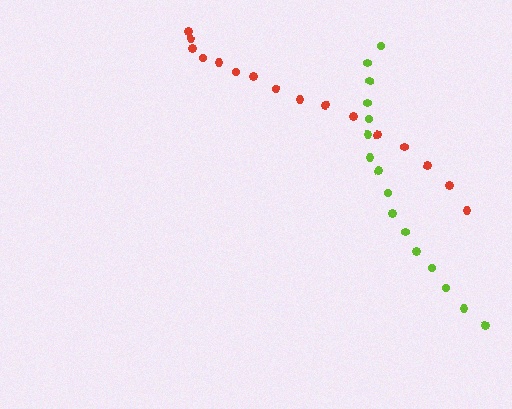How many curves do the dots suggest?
There are 2 distinct paths.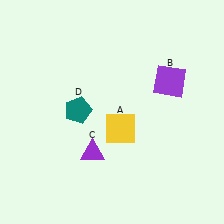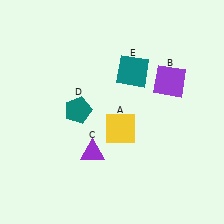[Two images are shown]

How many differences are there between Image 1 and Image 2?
There is 1 difference between the two images.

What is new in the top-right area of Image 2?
A teal square (E) was added in the top-right area of Image 2.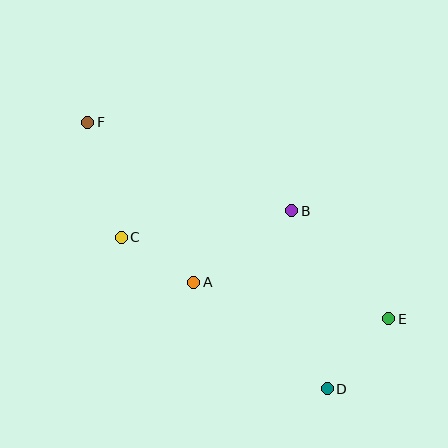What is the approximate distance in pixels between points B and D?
The distance between B and D is approximately 182 pixels.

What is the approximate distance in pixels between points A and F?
The distance between A and F is approximately 192 pixels.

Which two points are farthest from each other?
Points E and F are farthest from each other.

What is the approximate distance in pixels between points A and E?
The distance between A and E is approximately 198 pixels.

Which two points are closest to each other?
Points A and C are closest to each other.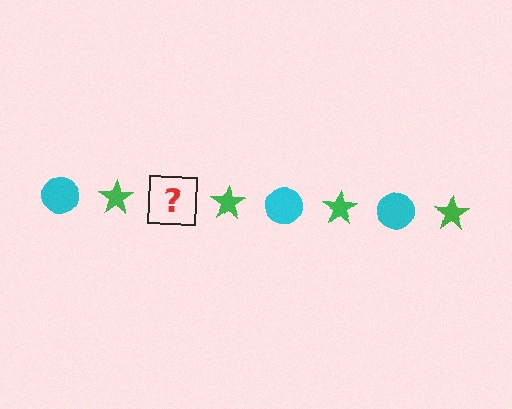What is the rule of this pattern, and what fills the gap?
The rule is that the pattern alternates between cyan circle and green star. The gap should be filled with a cyan circle.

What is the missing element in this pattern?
The missing element is a cyan circle.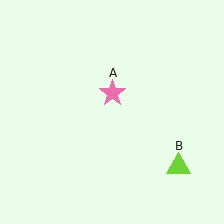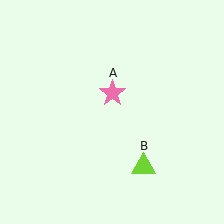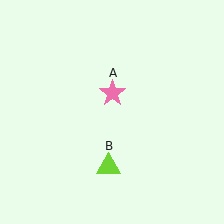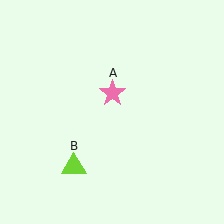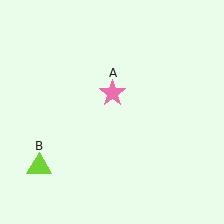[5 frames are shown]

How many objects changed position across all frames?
1 object changed position: lime triangle (object B).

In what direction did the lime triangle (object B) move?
The lime triangle (object B) moved left.